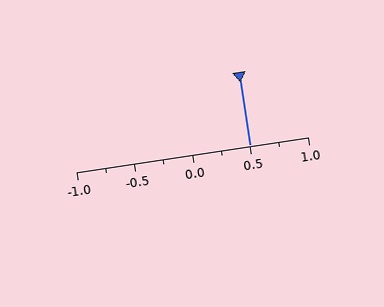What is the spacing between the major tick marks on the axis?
The major ticks are spaced 0.5 apart.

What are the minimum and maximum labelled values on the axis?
The axis runs from -1.0 to 1.0.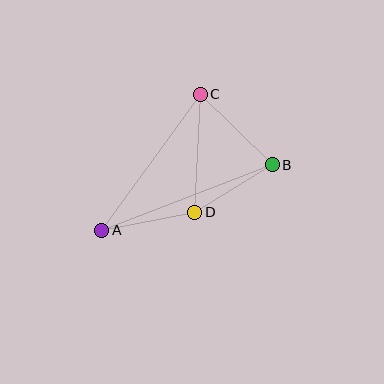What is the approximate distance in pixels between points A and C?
The distance between A and C is approximately 168 pixels.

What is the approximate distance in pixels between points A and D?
The distance between A and D is approximately 95 pixels.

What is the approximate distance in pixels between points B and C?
The distance between B and C is approximately 101 pixels.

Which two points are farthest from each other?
Points A and B are farthest from each other.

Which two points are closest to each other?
Points B and D are closest to each other.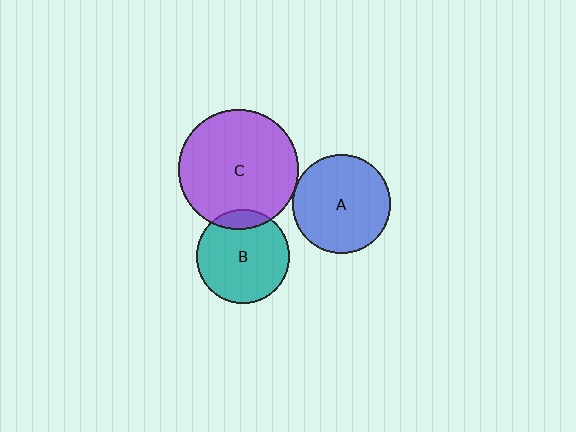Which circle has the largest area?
Circle C (purple).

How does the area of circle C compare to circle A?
Approximately 1.5 times.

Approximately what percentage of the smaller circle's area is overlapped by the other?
Approximately 5%.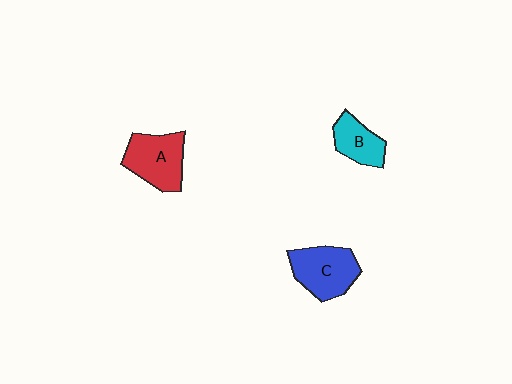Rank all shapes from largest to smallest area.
From largest to smallest: C (blue), A (red), B (cyan).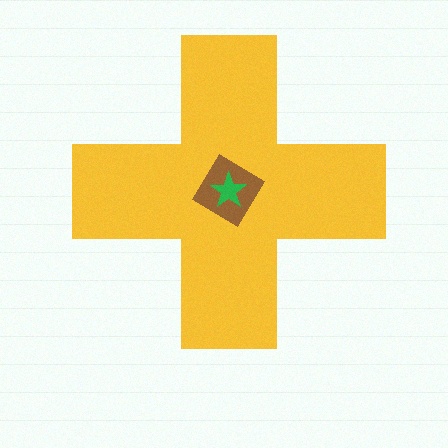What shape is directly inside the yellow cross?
The brown diamond.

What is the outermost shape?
The yellow cross.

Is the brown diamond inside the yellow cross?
Yes.